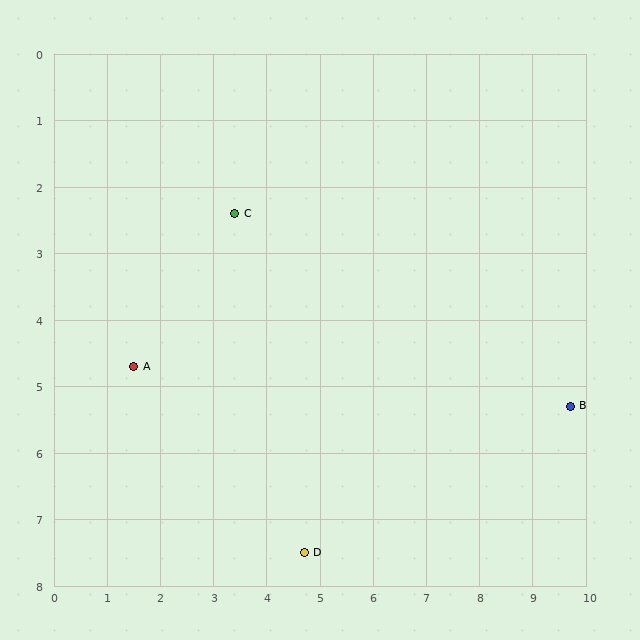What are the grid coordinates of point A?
Point A is at approximately (1.5, 4.7).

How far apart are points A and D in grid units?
Points A and D are about 4.3 grid units apart.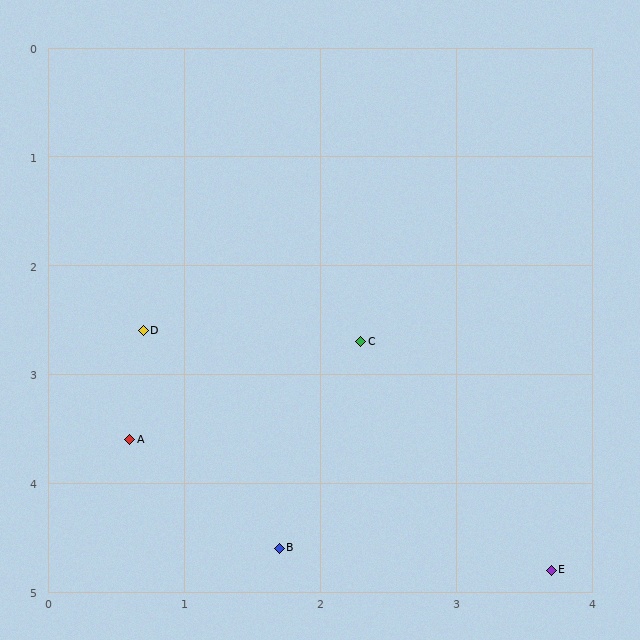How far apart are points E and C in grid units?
Points E and C are about 2.5 grid units apart.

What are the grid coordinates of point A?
Point A is at approximately (0.6, 3.6).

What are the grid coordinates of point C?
Point C is at approximately (2.3, 2.7).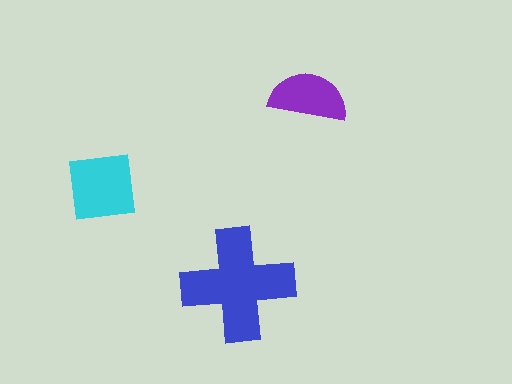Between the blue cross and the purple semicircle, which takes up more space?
The blue cross.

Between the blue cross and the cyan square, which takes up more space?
The blue cross.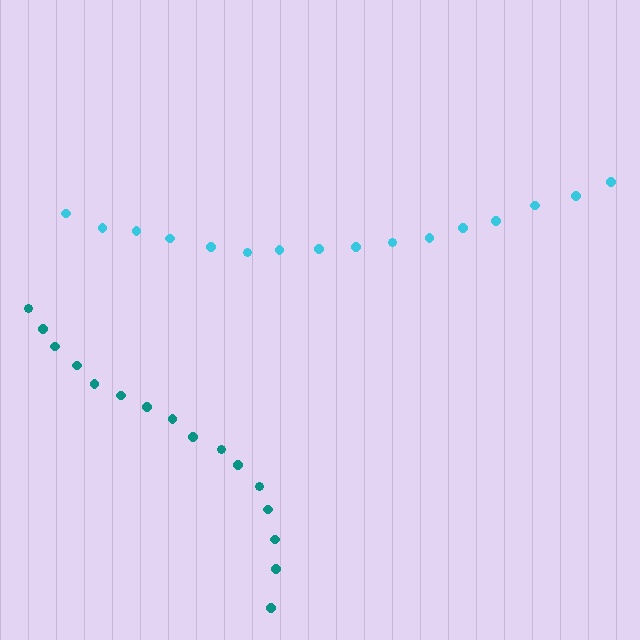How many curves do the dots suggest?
There are 2 distinct paths.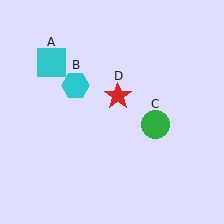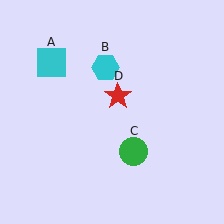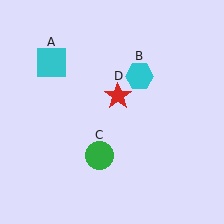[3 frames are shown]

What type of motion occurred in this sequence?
The cyan hexagon (object B), green circle (object C) rotated clockwise around the center of the scene.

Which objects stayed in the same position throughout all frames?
Cyan square (object A) and red star (object D) remained stationary.